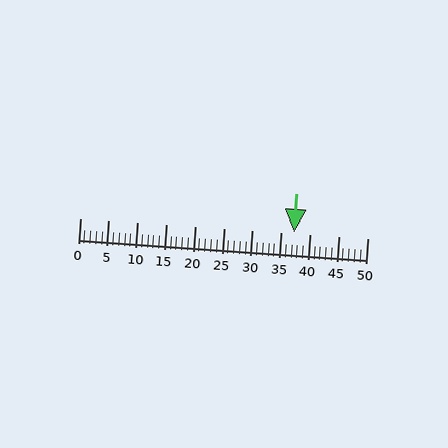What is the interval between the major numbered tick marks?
The major tick marks are spaced 5 units apart.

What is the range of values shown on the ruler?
The ruler shows values from 0 to 50.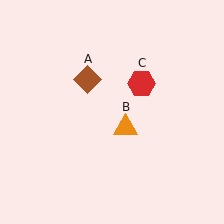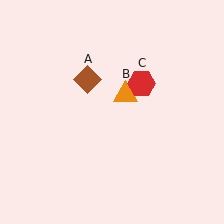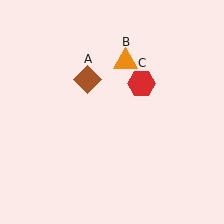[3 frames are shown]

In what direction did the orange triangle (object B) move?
The orange triangle (object B) moved up.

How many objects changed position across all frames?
1 object changed position: orange triangle (object B).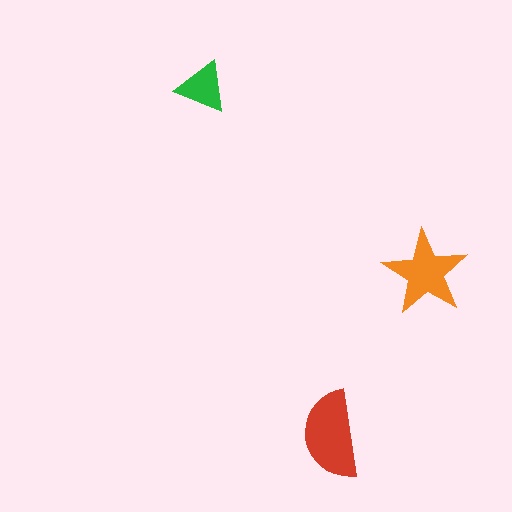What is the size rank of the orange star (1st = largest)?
2nd.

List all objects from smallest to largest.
The green triangle, the orange star, the red semicircle.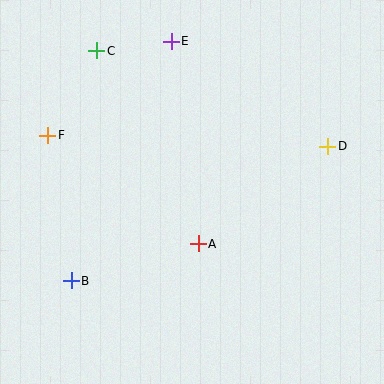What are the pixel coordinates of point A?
Point A is at (198, 244).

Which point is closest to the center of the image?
Point A at (198, 244) is closest to the center.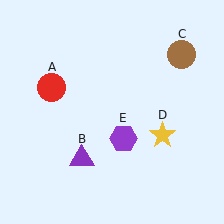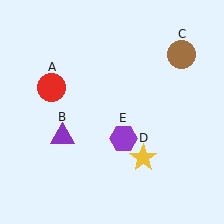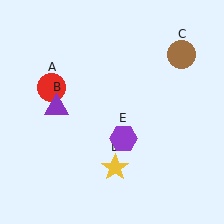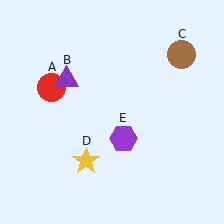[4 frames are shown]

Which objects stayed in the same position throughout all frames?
Red circle (object A) and brown circle (object C) and purple hexagon (object E) remained stationary.